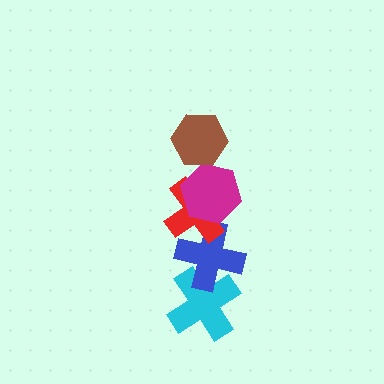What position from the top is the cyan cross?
The cyan cross is 5th from the top.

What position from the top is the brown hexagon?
The brown hexagon is 1st from the top.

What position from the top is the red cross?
The red cross is 3rd from the top.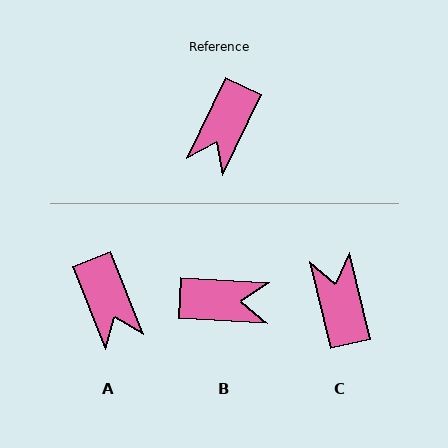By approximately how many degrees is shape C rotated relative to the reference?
Approximately 141 degrees clockwise.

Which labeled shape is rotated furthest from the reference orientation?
C, about 141 degrees away.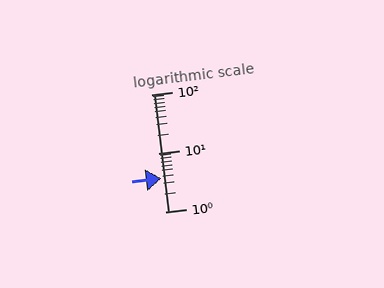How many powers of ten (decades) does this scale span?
The scale spans 2 decades, from 1 to 100.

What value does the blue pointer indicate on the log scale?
The pointer indicates approximately 3.7.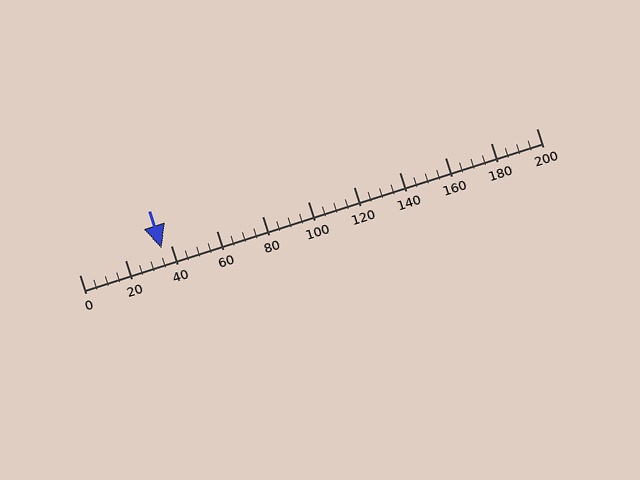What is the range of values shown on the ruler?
The ruler shows values from 0 to 200.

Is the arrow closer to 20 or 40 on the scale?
The arrow is closer to 40.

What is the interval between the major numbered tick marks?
The major tick marks are spaced 20 units apart.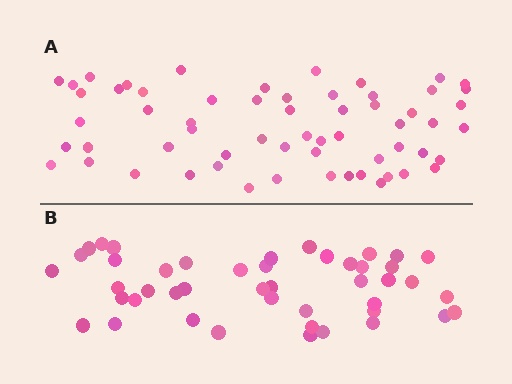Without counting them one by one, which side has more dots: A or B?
Region A (the top region) has more dots.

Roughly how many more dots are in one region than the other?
Region A has approximately 15 more dots than region B.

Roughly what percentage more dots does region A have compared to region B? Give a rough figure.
About 35% more.